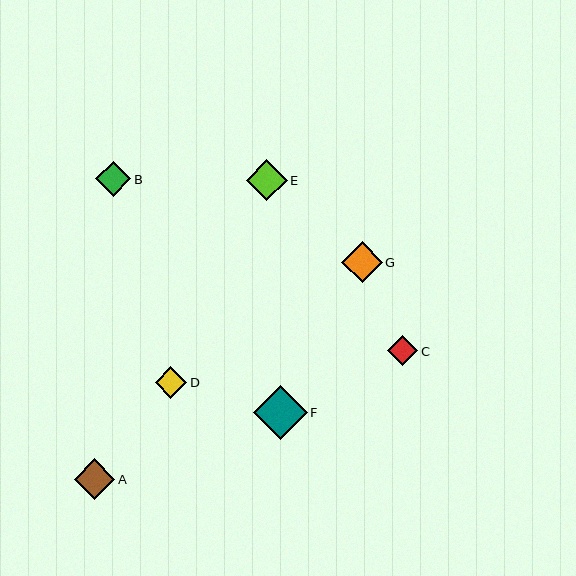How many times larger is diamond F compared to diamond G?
Diamond F is approximately 1.3 times the size of diamond G.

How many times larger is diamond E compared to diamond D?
Diamond E is approximately 1.3 times the size of diamond D.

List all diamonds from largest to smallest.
From largest to smallest: F, E, G, A, B, D, C.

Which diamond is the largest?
Diamond F is the largest with a size of approximately 54 pixels.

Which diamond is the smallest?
Diamond C is the smallest with a size of approximately 30 pixels.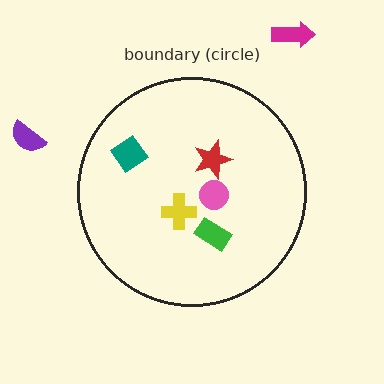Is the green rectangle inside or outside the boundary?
Inside.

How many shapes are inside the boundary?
5 inside, 2 outside.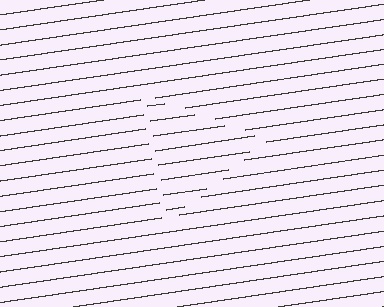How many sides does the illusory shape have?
3 sides — the line-ends trace a triangle.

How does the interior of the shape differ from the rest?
The interior of the shape contains the same grating, shifted by half a period — the contour is defined by the phase discontinuity where line-ends from the inner and outer gratings abut.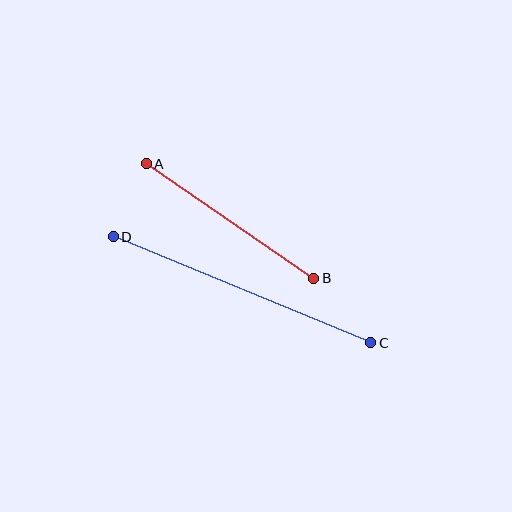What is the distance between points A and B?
The distance is approximately 203 pixels.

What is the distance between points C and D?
The distance is approximately 279 pixels.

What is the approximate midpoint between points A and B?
The midpoint is at approximately (230, 221) pixels.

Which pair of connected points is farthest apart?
Points C and D are farthest apart.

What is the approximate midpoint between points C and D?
The midpoint is at approximately (242, 290) pixels.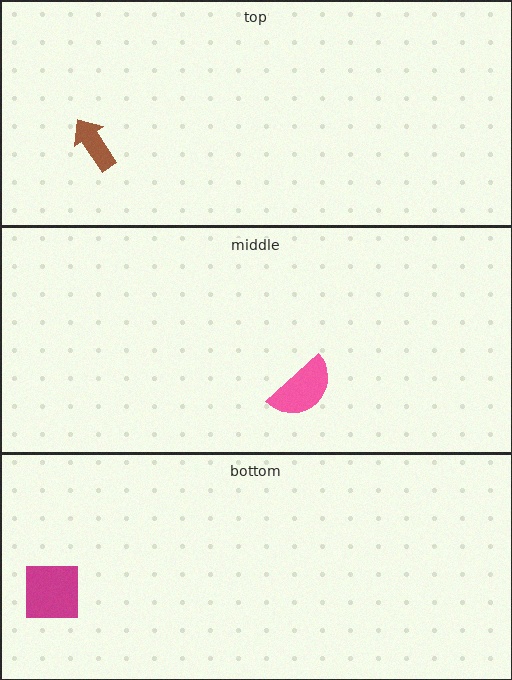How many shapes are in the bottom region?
1.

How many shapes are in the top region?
1.